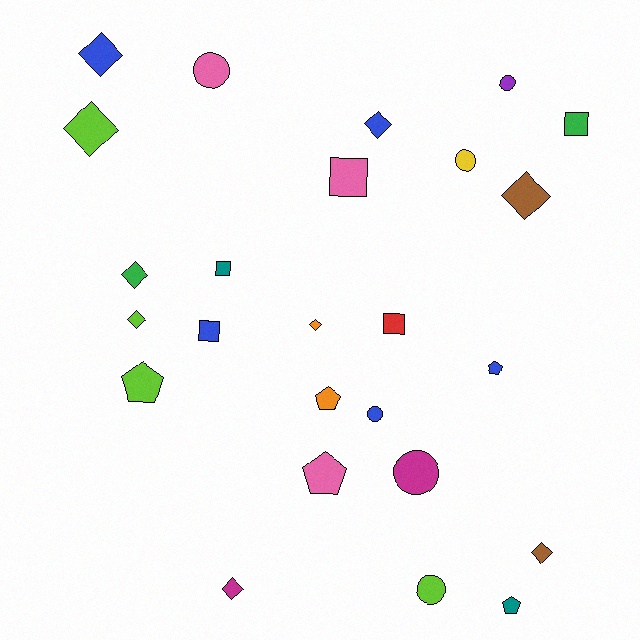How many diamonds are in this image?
There are 9 diamonds.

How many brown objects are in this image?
There are 2 brown objects.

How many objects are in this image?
There are 25 objects.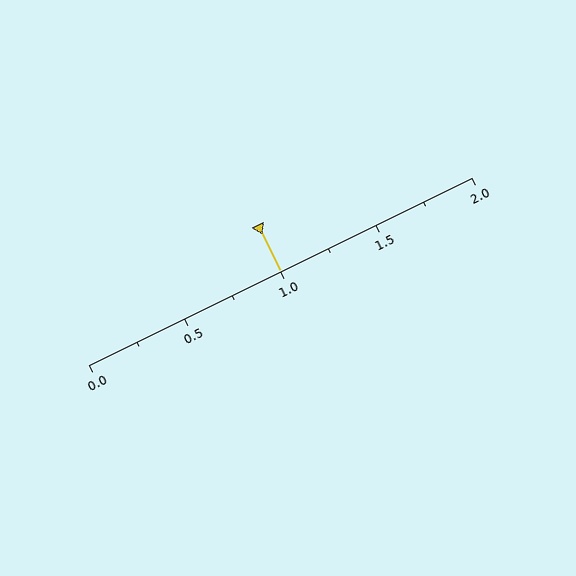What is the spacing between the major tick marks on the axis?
The major ticks are spaced 0.5 apart.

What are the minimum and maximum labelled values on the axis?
The axis runs from 0.0 to 2.0.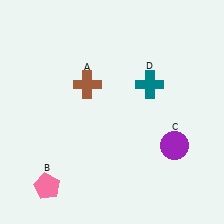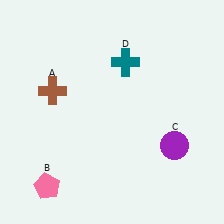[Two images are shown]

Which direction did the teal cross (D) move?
The teal cross (D) moved left.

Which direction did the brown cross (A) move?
The brown cross (A) moved left.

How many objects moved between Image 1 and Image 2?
2 objects moved between the two images.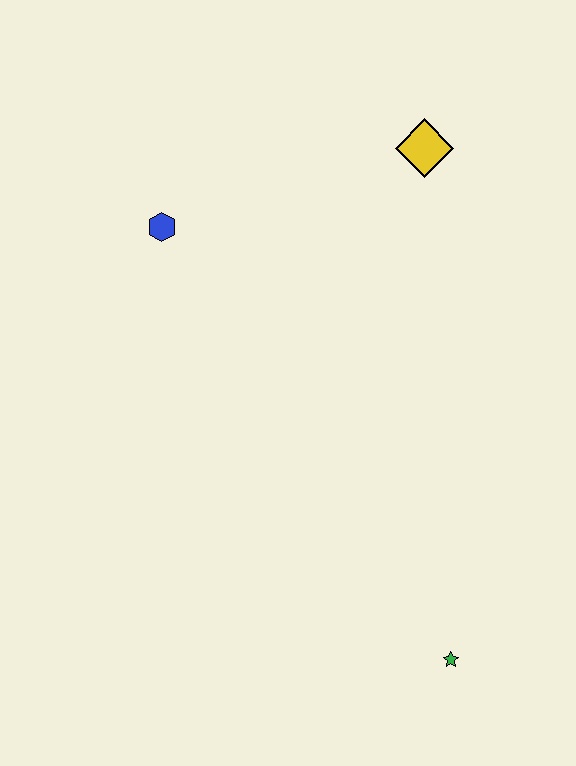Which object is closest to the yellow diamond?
The blue hexagon is closest to the yellow diamond.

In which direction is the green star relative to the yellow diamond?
The green star is below the yellow diamond.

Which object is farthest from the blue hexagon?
The green star is farthest from the blue hexagon.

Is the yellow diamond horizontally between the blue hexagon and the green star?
Yes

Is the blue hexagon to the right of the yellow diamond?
No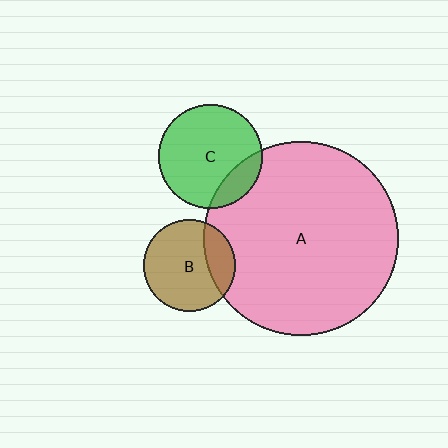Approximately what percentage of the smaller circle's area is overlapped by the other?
Approximately 20%.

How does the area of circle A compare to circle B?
Approximately 4.5 times.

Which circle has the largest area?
Circle A (pink).